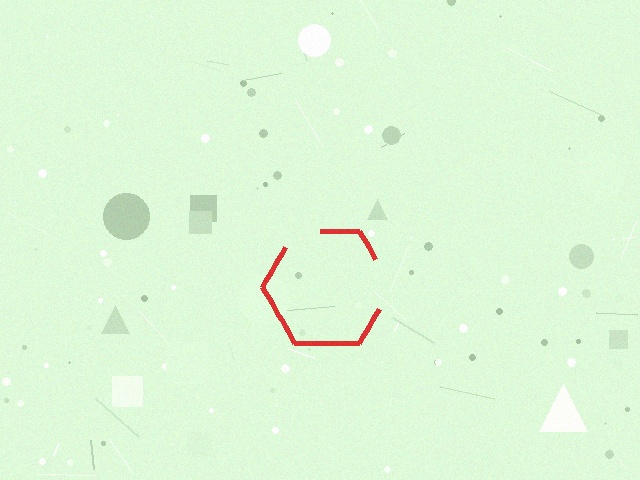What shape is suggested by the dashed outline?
The dashed outline suggests a hexagon.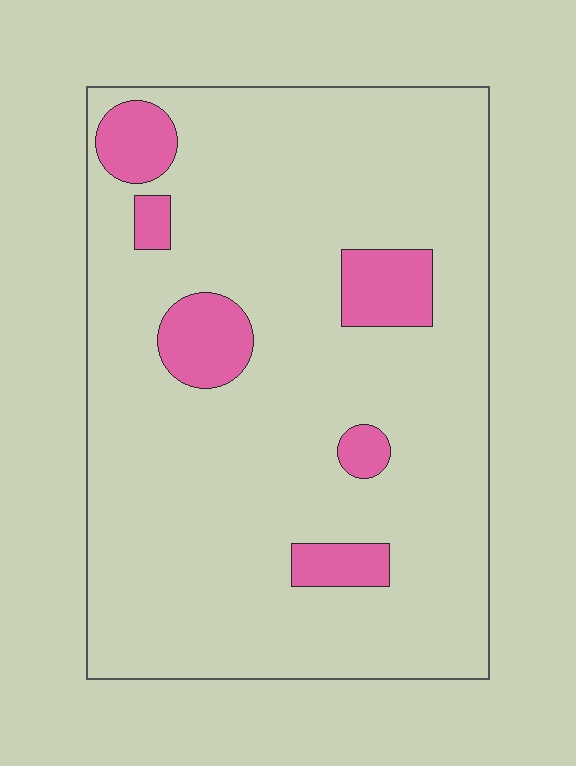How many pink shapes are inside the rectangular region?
6.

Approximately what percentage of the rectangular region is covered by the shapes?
Approximately 10%.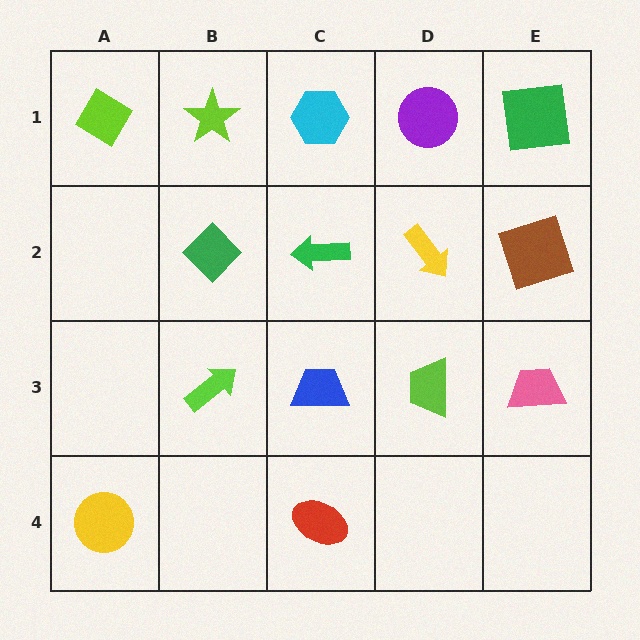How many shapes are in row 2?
4 shapes.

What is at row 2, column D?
A yellow arrow.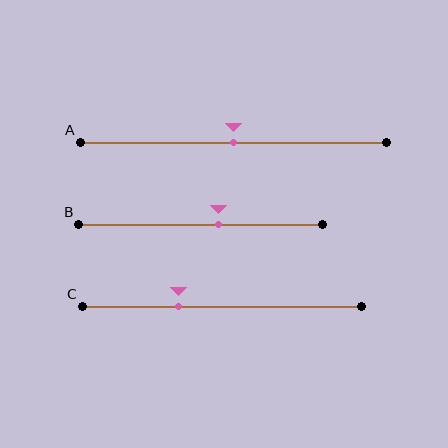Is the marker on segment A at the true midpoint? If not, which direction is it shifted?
Yes, the marker on segment A is at the true midpoint.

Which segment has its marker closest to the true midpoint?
Segment A has its marker closest to the true midpoint.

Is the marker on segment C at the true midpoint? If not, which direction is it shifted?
No, the marker on segment C is shifted to the left by about 16% of the segment length.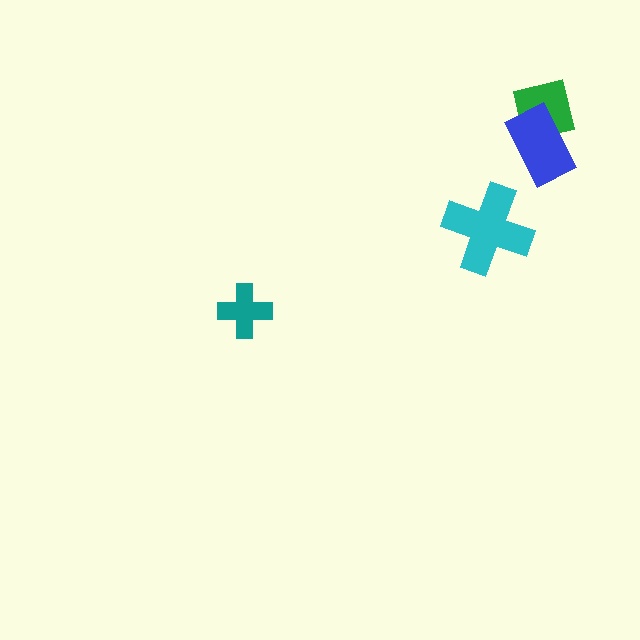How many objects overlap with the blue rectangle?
1 object overlaps with the blue rectangle.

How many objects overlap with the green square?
1 object overlaps with the green square.